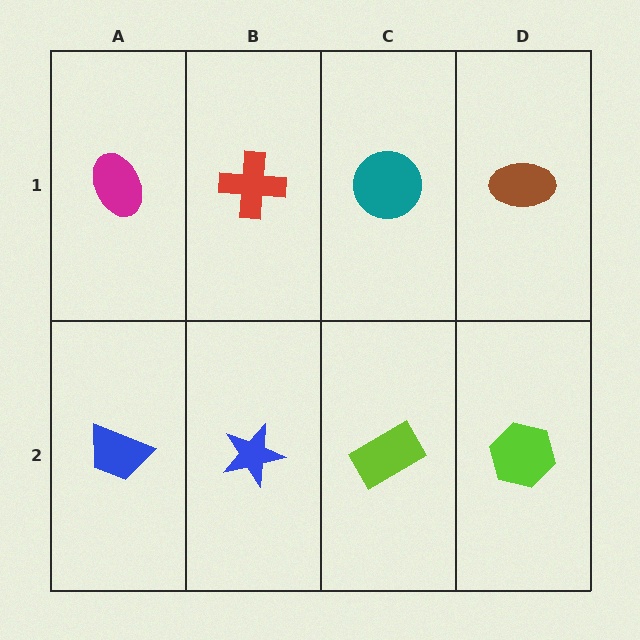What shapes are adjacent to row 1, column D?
A lime hexagon (row 2, column D), a teal circle (row 1, column C).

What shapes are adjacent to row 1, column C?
A lime rectangle (row 2, column C), a red cross (row 1, column B), a brown ellipse (row 1, column D).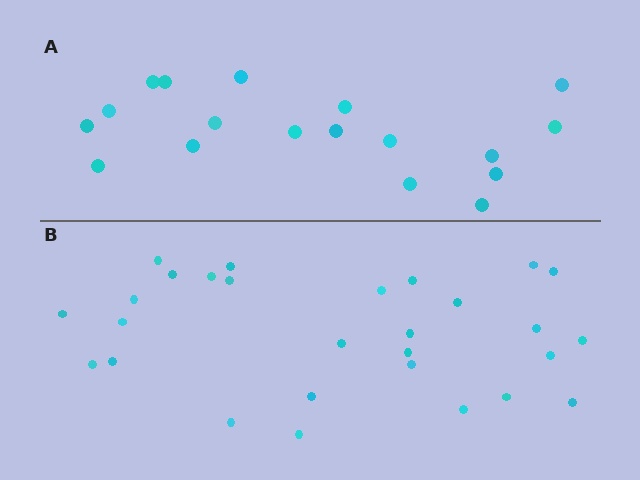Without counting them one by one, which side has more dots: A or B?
Region B (the bottom region) has more dots.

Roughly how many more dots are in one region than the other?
Region B has roughly 10 or so more dots than region A.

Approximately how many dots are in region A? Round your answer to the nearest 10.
About 20 dots. (The exact count is 18, which rounds to 20.)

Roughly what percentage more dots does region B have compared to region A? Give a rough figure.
About 55% more.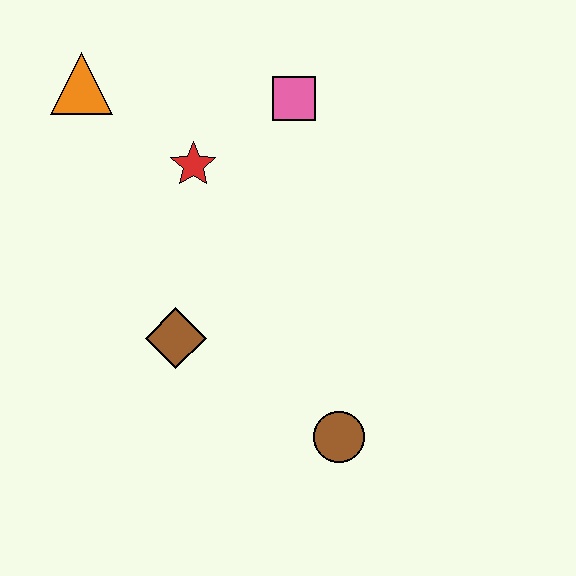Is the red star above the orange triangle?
No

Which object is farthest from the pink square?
The brown circle is farthest from the pink square.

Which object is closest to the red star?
The pink square is closest to the red star.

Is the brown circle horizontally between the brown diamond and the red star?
No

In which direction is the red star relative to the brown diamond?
The red star is above the brown diamond.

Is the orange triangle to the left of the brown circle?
Yes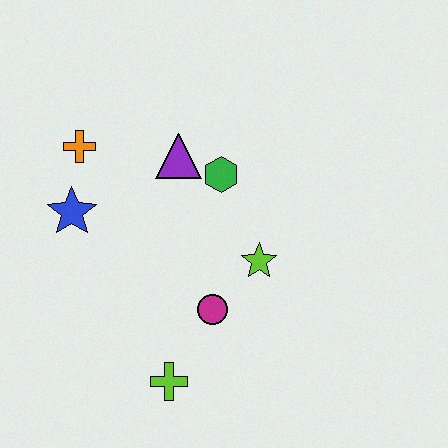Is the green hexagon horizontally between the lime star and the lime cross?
Yes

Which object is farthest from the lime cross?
The orange cross is farthest from the lime cross.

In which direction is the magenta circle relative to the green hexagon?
The magenta circle is below the green hexagon.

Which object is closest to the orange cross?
The blue star is closest to the orange cross.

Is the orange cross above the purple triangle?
Yes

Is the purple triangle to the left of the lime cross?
No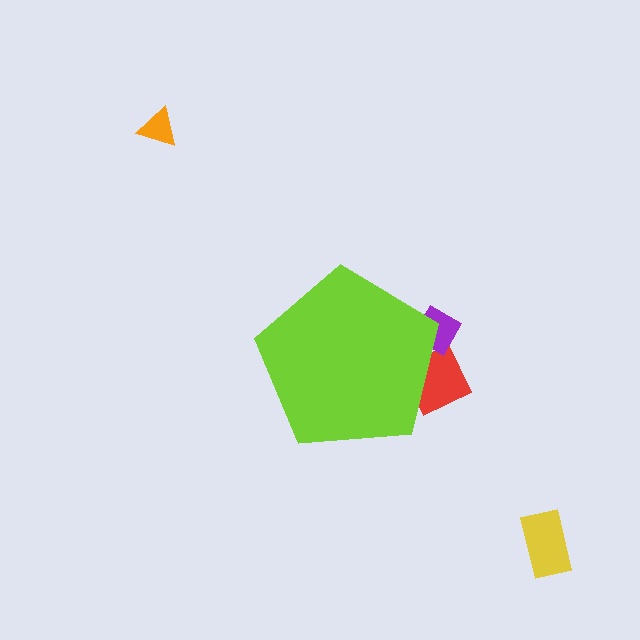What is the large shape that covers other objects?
A lime pentagon.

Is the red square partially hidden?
Yes, the red square is partially hidden behind the lime pentagon.